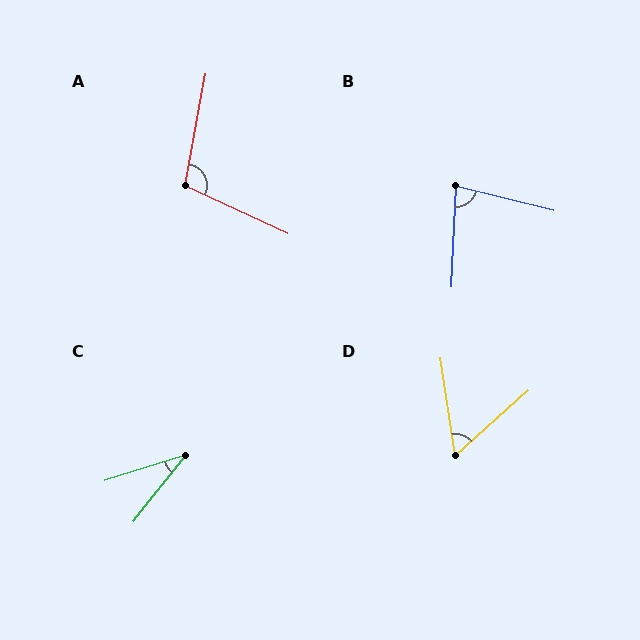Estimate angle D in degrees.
Approximately 57 degrees.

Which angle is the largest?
A, at approximately 104 degrees.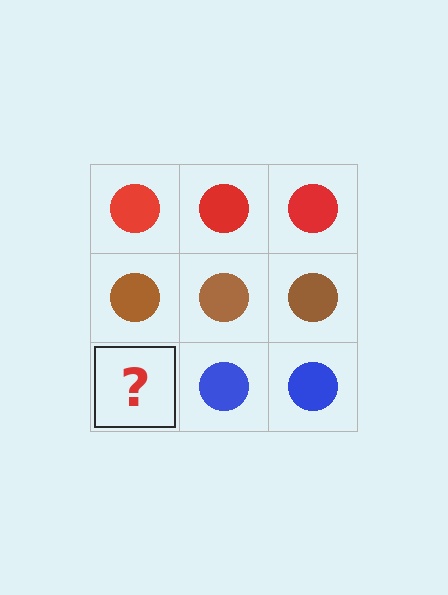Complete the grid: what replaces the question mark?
The question mark should be replaced with a blue circle.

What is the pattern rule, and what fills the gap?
The rule is that each row has a consistent color. The gap should be filled with a blue circle.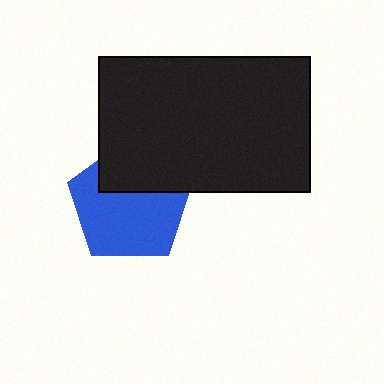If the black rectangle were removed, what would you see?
You would see the complete blue pentagon.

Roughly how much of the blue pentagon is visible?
Most of it is visible (roughly 65%).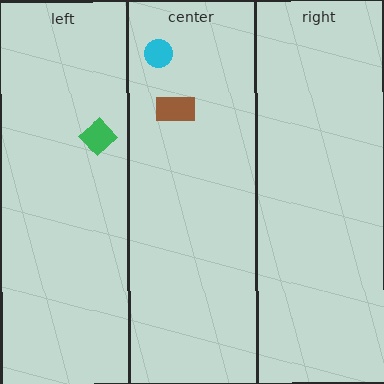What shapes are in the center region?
The brown rectangle, the cyan circle.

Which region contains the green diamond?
The left region.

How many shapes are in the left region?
1.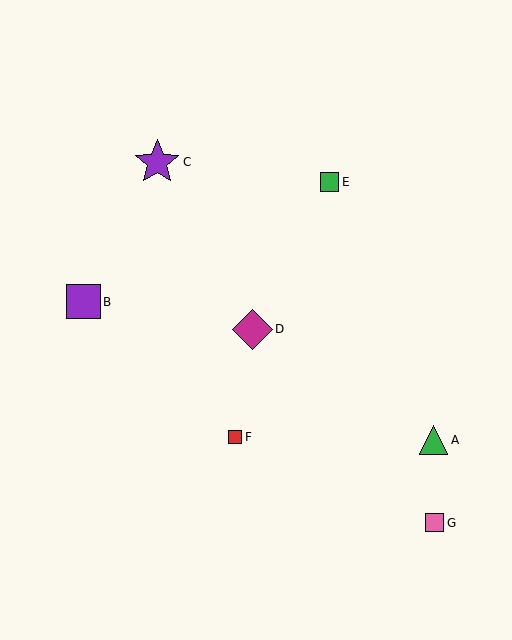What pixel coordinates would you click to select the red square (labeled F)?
Click at (235, 437) to select the red square F.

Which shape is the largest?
The purple star (labeled C) is the largest.